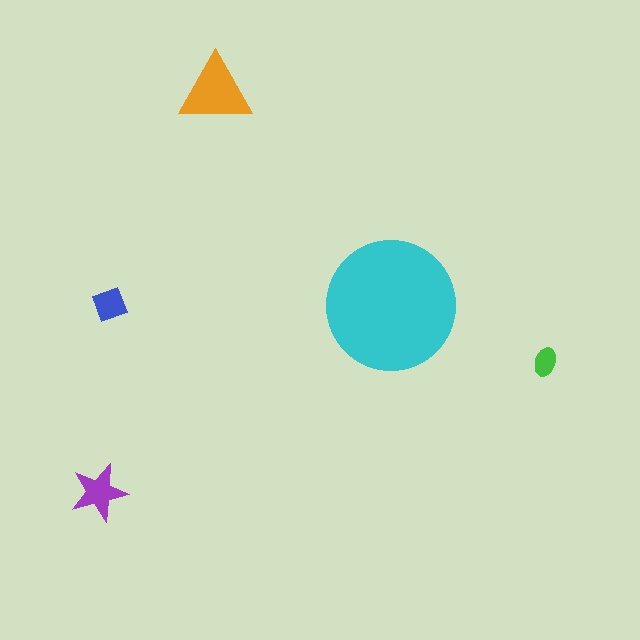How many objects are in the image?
There are 5 objects in the image.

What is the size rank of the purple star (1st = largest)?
3rd.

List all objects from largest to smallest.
The cyan circle, the orange triangle, the purple star, the blue diamond, the green ellipse.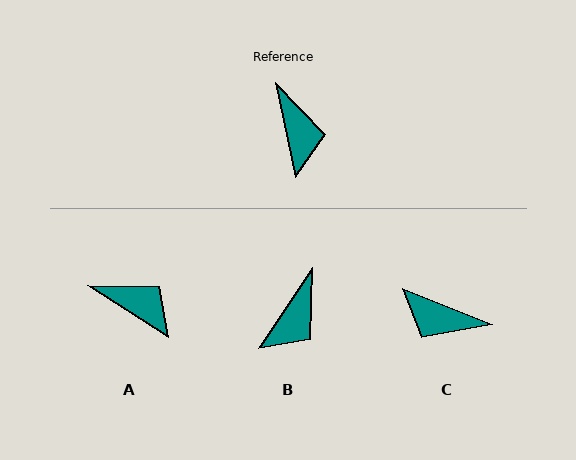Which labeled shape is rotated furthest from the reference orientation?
C, about 124 degrees away.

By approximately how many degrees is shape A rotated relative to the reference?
Approximately 45 degrees counter-clockwise.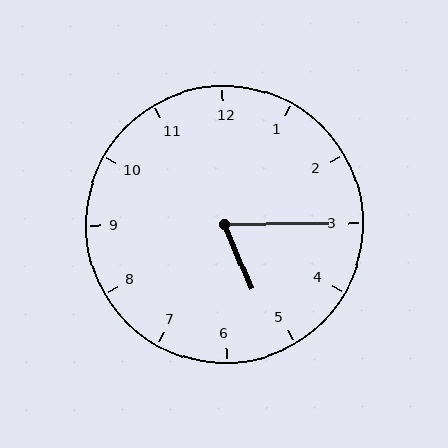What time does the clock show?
5:15.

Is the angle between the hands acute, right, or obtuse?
It is acute.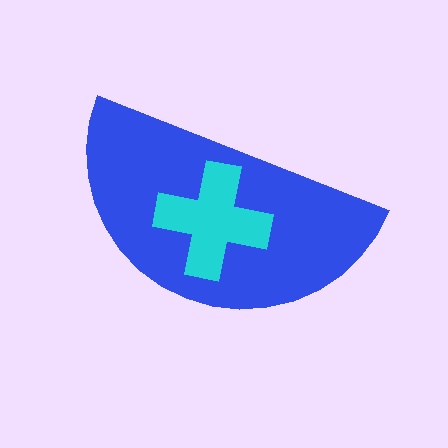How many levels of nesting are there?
2.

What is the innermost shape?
The cyan cross.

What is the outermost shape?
The blue semicircle.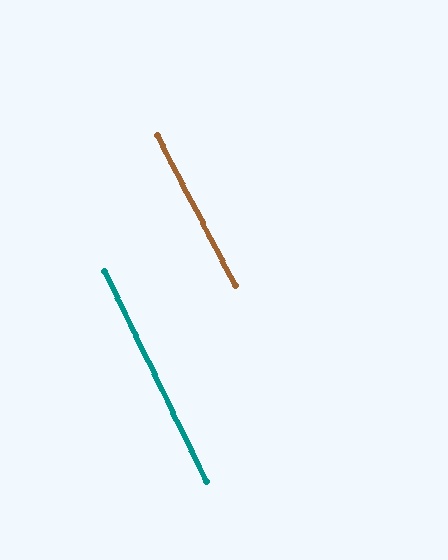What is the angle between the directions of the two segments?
Approximately 2 degrees.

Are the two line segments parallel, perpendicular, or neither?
Parallel — their directions differ by only 1.8°.